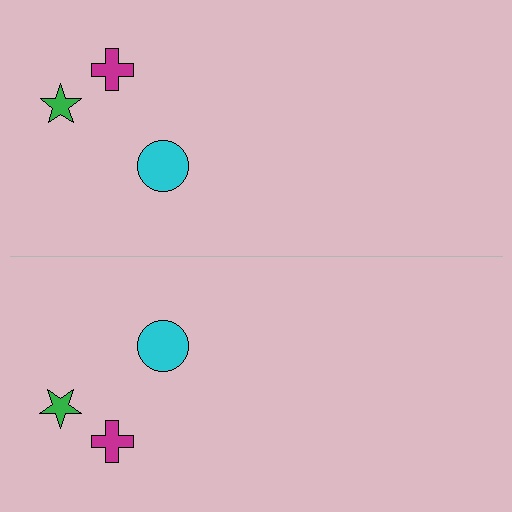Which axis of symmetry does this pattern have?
The pattern has a horizontal axis of symmetry running through the center of the image.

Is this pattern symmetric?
Yes, this pattern has bilateral (reflection) symmetry.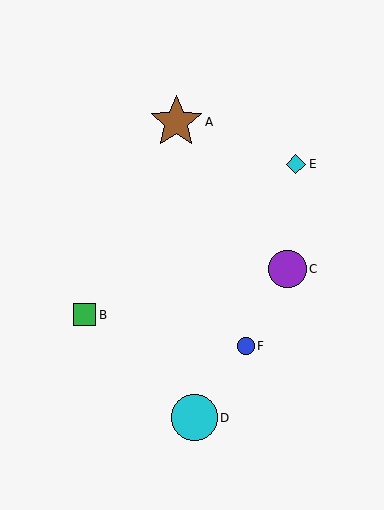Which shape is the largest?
The brown star (labeled A) is the largest.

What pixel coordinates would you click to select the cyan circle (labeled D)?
Click at (194, 418) to select the cyan circle D.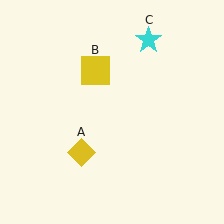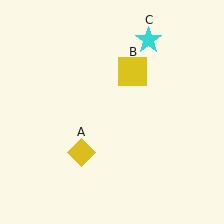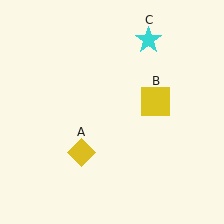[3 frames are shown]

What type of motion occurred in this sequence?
The yellow square (object B) rotated clockwise around the center of the scene.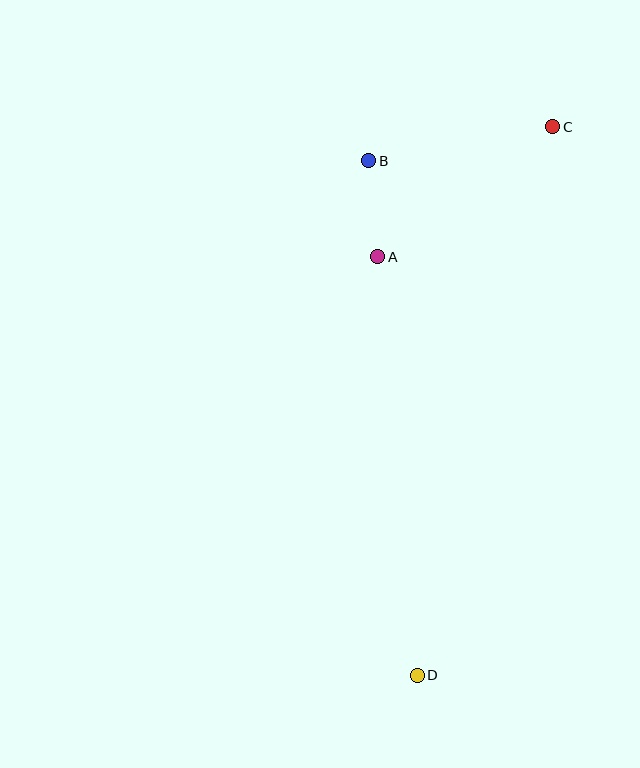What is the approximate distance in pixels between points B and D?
The distance between B and D is approximately 517 pixels.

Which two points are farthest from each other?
Points C and D are farthest from each other.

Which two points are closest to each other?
Points A and B are closest to each other.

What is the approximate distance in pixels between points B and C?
The distance between B and C is approximately 187 pixels.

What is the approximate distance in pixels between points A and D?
The distance between A and D is approximately 420 pixels.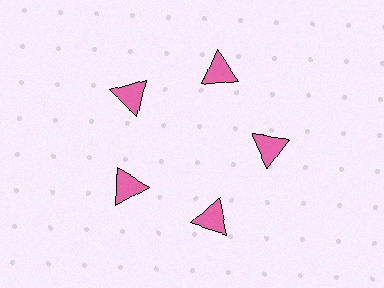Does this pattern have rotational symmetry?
Yes, this pattern has 5-fold rotational symmetry. It looks the same after rotating 72 degrees around the center.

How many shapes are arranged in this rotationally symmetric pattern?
There are 5 shapes, arranged in 5 groups of 1.